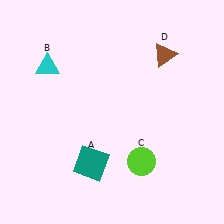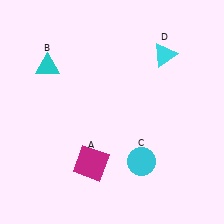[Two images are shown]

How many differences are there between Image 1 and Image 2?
There are 3 differences between the two images.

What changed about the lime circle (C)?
In Image 1, C is lime. In Image 2, it changed to cyan.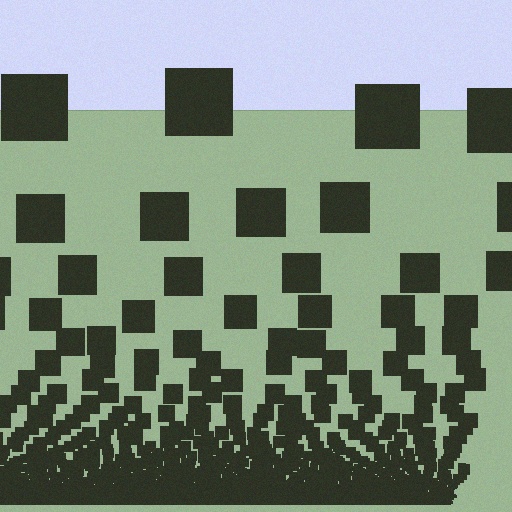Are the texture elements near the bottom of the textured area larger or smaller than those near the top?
Smaller. The gradient is inverted — elements near the bottom are smaller and denser.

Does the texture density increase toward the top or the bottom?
Density increases toward the bottom.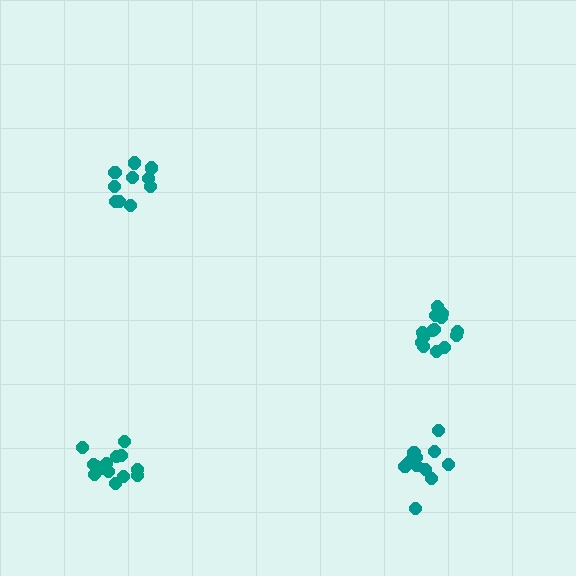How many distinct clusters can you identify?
There are 4 distinct clusters.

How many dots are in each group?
Group 1: 12 dots, Group 2: 14 dots, Group 3: 14 dots, Group 4: 11 dots (51 total).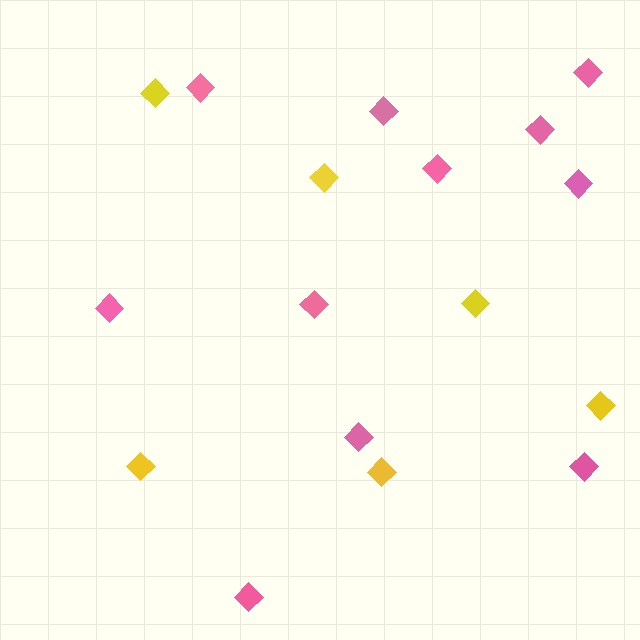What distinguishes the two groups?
There are 2 groups: one group of yellow diamonds (6) and one group of pink diamonds (11).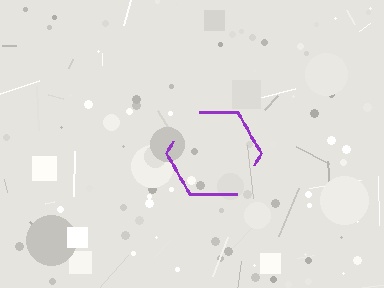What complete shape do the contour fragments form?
The contour fragments form a hexagon.